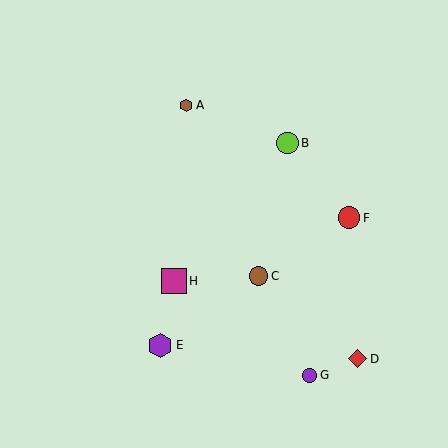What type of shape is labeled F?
Shape F is a red circle.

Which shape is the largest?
The magenta square (labeled H) is the largest.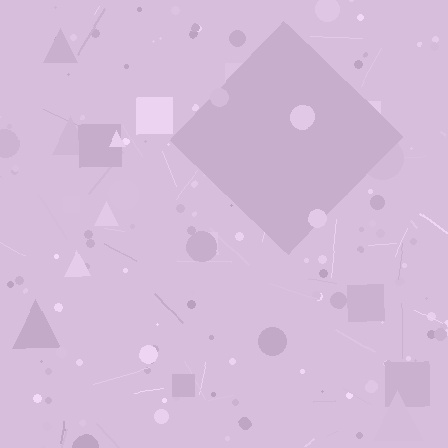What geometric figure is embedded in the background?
A diamond is embedded in the background.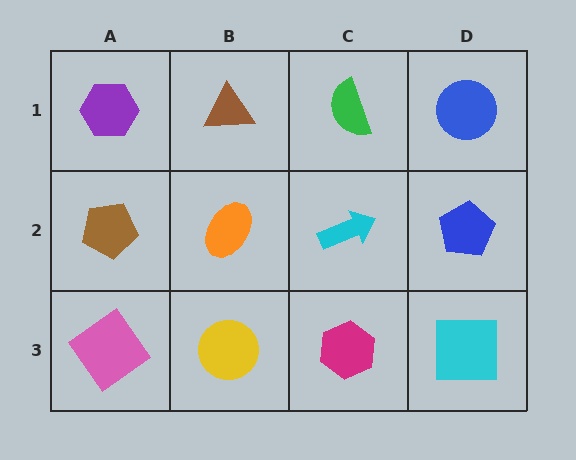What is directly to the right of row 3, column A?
A yellow circle.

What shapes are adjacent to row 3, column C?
A cyan arrow (row 2, column C), a yellow circle (row 3, column B), a cyan square (row 3, column D).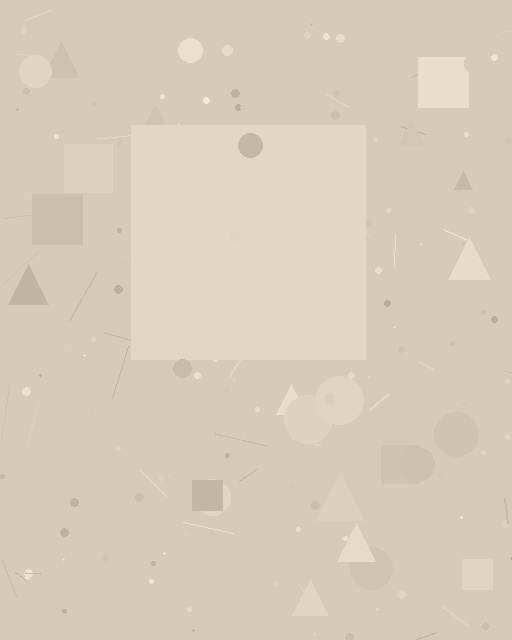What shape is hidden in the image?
A square is hidden in the image.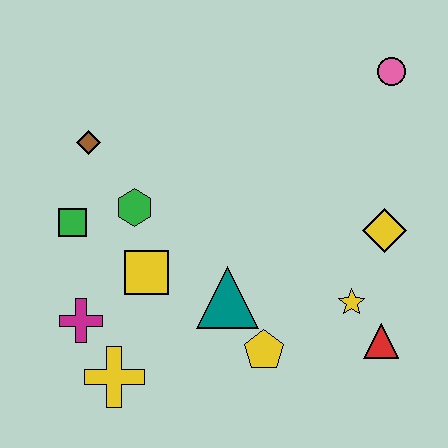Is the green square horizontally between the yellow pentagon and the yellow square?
No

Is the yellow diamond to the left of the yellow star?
No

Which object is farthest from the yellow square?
The pink circle is farthest from the yellow square.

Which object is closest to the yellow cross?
The magenta cross is closest to the yellow cross.